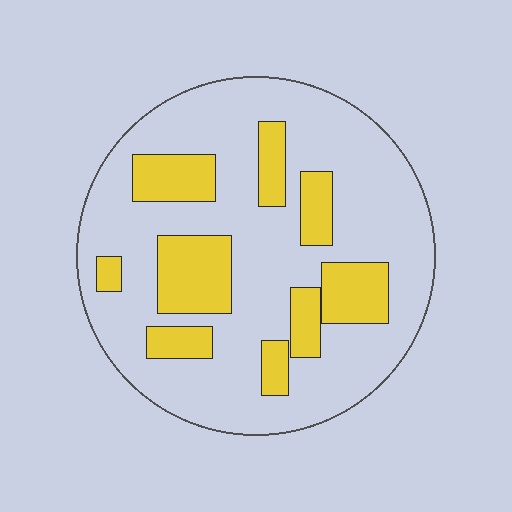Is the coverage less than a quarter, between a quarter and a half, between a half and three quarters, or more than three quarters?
Between a quarter and a half.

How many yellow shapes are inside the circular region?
9.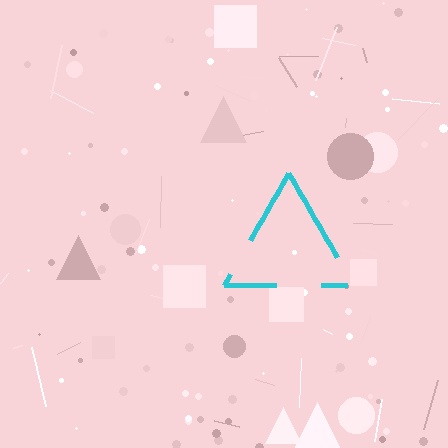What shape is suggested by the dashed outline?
The dashed outline suggests a triangle.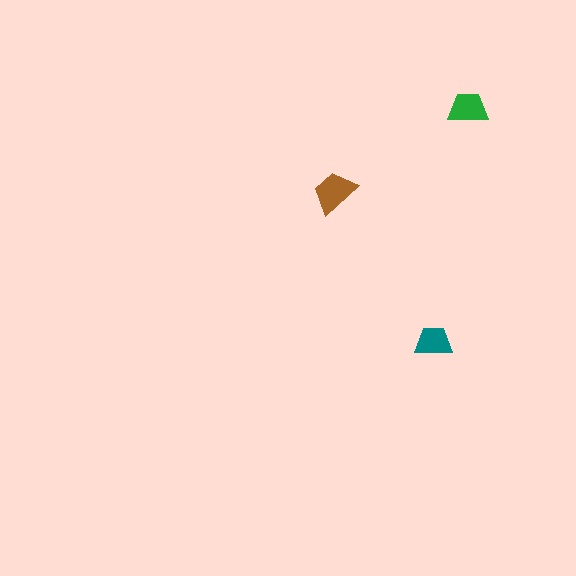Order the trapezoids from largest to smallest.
the brown one, the green one, the teal one.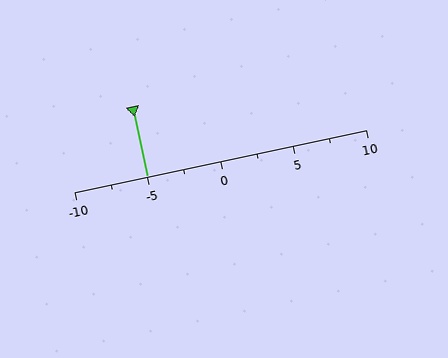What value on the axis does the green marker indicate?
The marker indicates approximately -5.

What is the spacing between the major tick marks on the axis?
The major ticks are spaced 5 apart.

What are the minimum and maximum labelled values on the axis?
The axis runs from -10 to 10.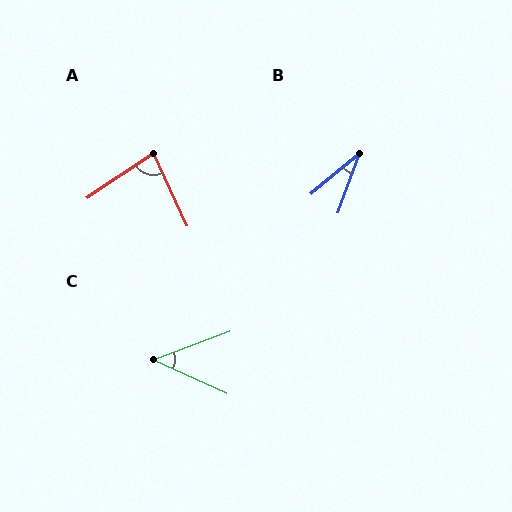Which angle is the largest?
A, at approximately 81 degrees.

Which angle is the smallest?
B, at approximately 30 degrees.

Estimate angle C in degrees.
Approximately 45 degrees.